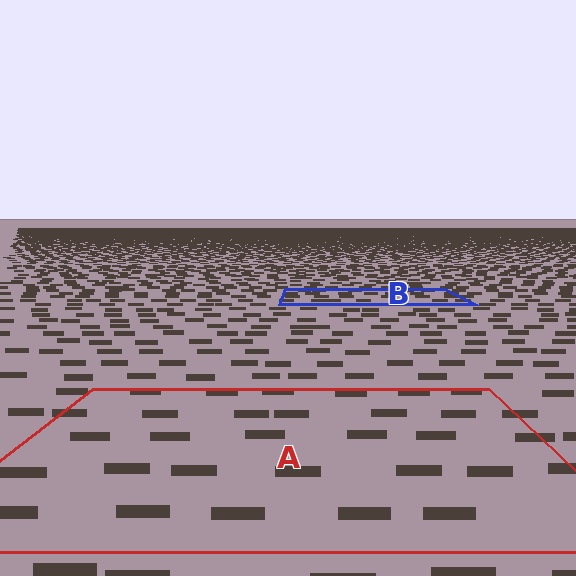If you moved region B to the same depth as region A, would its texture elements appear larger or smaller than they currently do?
They would appear larger. At a closer depth, the same texture elements are projected at a bigger on-screen size.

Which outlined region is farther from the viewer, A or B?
Region B is farther from the viewer — the texture elements inside it appear smaller and more densely packed.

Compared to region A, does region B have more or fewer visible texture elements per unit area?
Region B has more texture elements per unit area — they are packed more densely because it is farther away.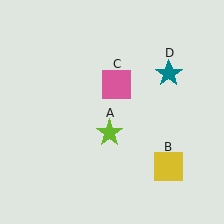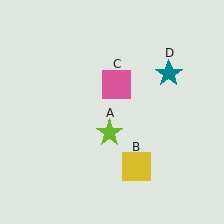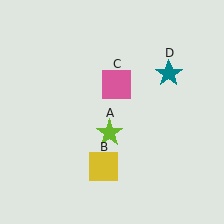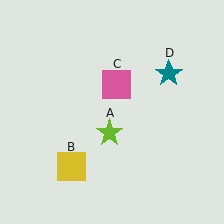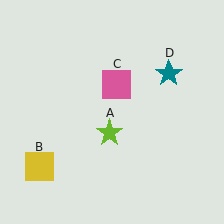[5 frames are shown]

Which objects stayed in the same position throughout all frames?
Lime star (object A) and pink square (object C) and teal star (object D) remained stationary.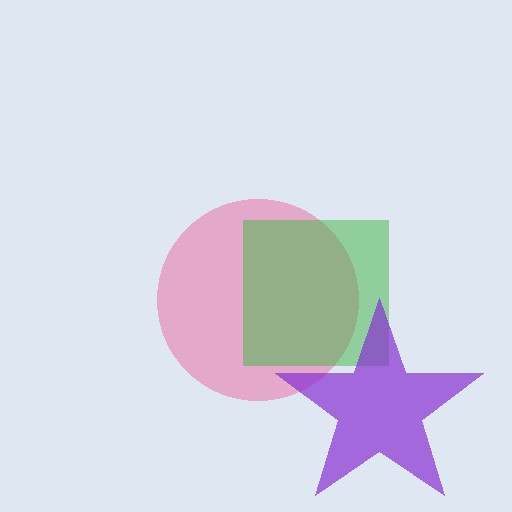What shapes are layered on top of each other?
The layered shapes are: a pink circle, a green square, a purple star.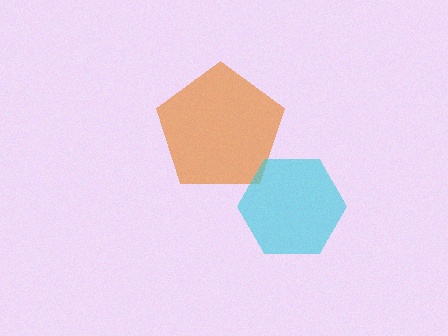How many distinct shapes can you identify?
There are 2 distinct shapes: an orange pentagon, a cyan hexagon.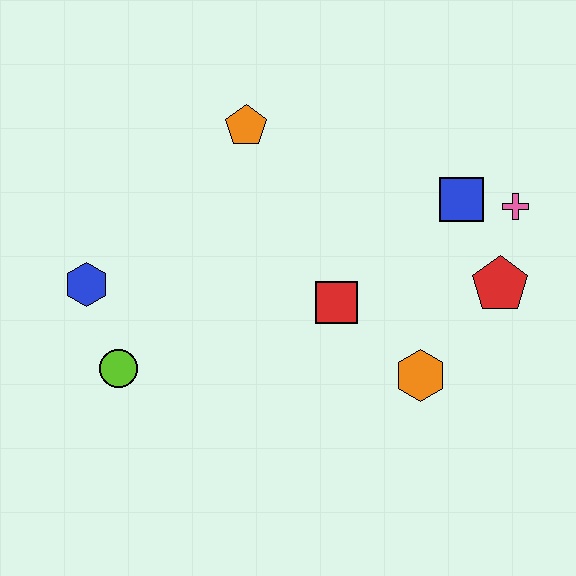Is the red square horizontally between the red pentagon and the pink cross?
No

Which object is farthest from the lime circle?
The pink cross is farthest from the lime circle.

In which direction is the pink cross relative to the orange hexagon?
The pink cross is above the orange hexagon.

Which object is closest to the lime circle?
The blue hexagon is closest to the lime circle.